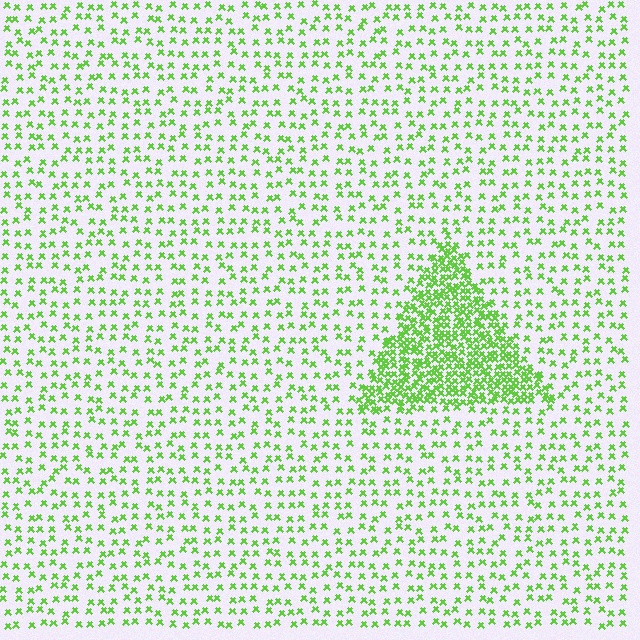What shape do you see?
I see a triangle.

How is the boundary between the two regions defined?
The boundary is defined by a change in element density (approximately 3.0x ratio). All elements are the same color, size, and shape.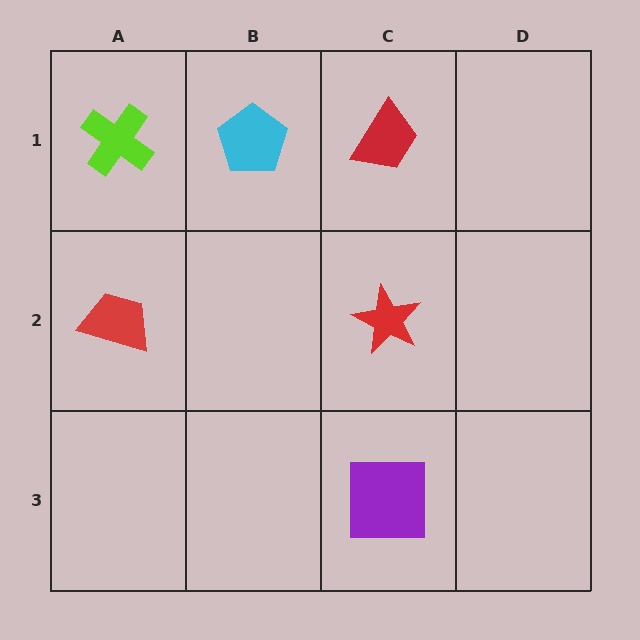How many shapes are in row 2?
2 shapes.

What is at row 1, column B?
A cyan pentagon.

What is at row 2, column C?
A red star.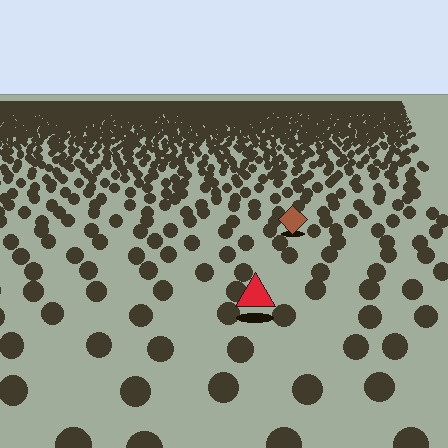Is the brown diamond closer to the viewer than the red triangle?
No. The red triangle is closer — you can tell from the texture gradient: the ground texture is coarser near it.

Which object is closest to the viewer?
The red triangle is closest. The texture marks near it are larger and more spread out.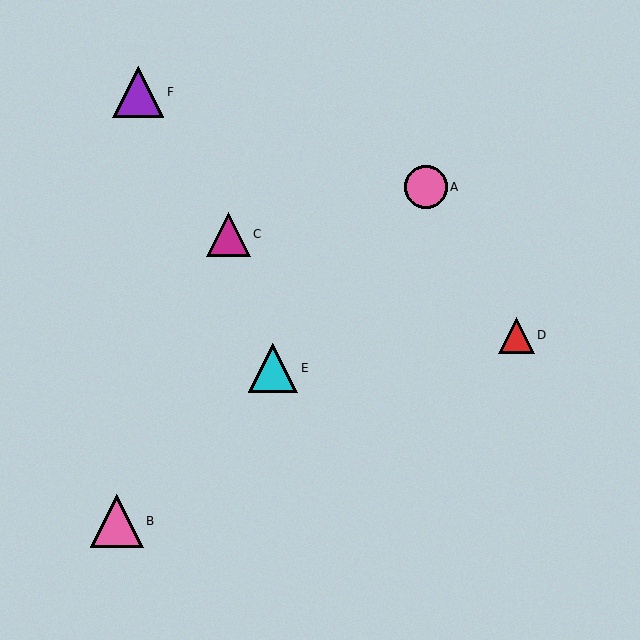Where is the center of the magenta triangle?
The center of the magenta triangle is at (229, 234).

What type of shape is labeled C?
Shape C is a magenta triangle.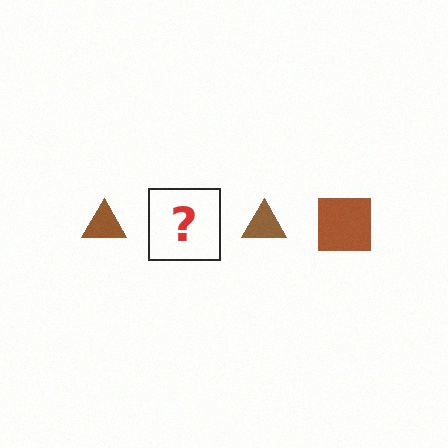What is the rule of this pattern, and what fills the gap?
The rule is that the pattern cycles through triangle, square shapes in brown. The gap should be filled with a brown square.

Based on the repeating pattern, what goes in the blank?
The blank should be a brown square.